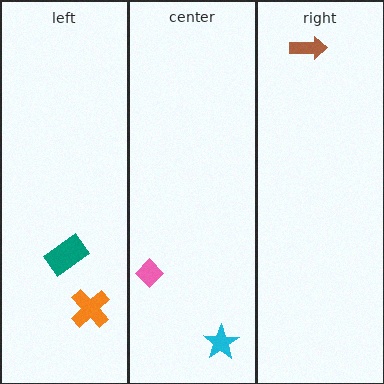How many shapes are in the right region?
1.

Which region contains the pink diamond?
The center region.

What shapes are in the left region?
The orange cross, the teal rectangle.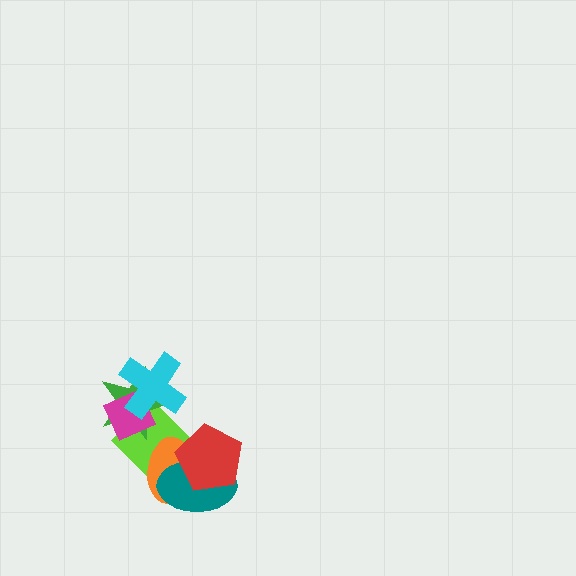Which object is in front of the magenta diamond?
The cyan cross is in front of the magenta diamond.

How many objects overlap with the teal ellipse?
3 objects overlap with the teal ellipse.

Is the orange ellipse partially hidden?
Yes, it is partially covered by another shape.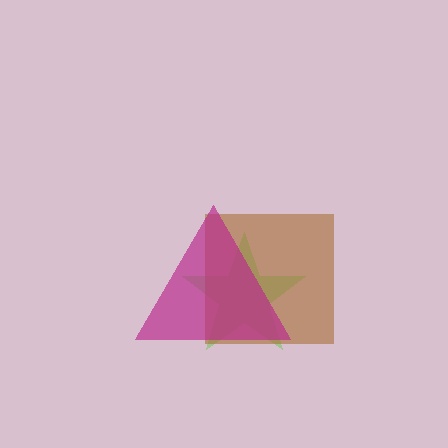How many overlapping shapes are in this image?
There are 3 overlapping shapes in the image.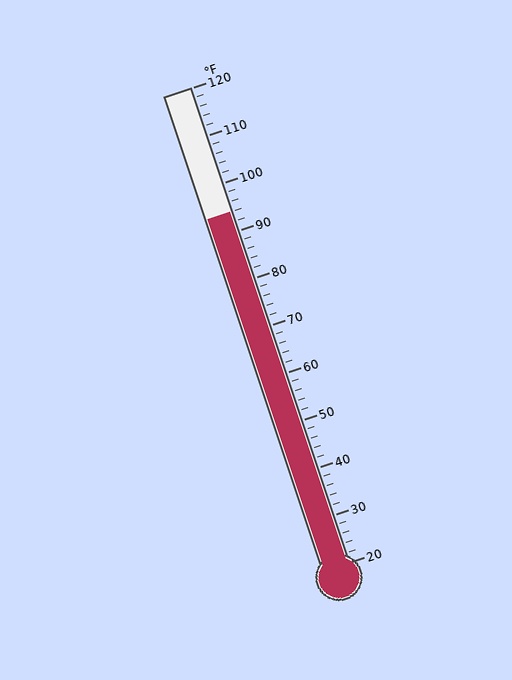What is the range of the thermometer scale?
The thermometer scale ranges from 20°F to 120°F.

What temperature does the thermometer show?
The thermometer shows approximately 94°F.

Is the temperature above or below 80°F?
The temperature is above 80°F.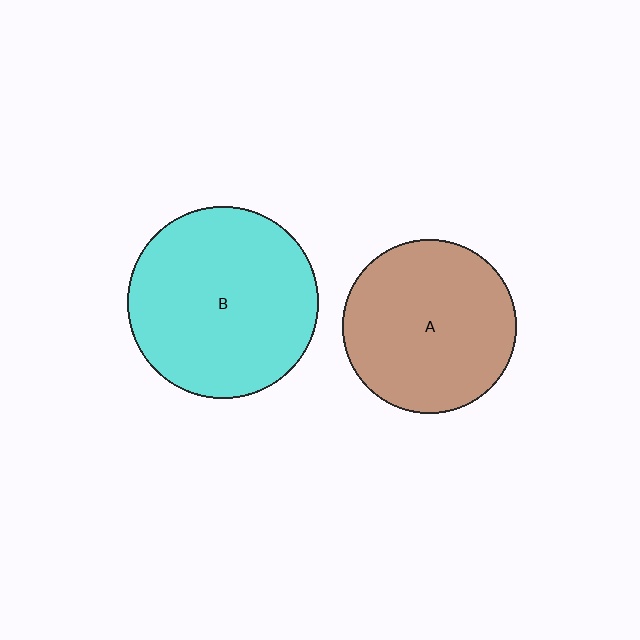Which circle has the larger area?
Circle B (cyan).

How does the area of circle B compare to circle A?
Approximately 1.2 times.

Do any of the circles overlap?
No, none of the circles overlap.